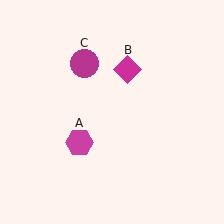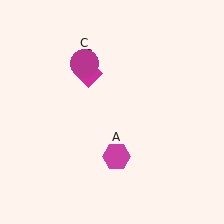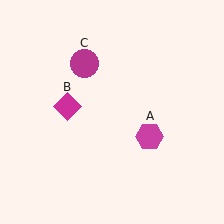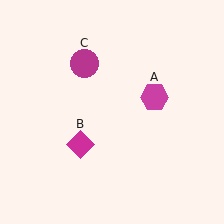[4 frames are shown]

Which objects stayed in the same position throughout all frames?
Magenta circle (object C) remained stationary.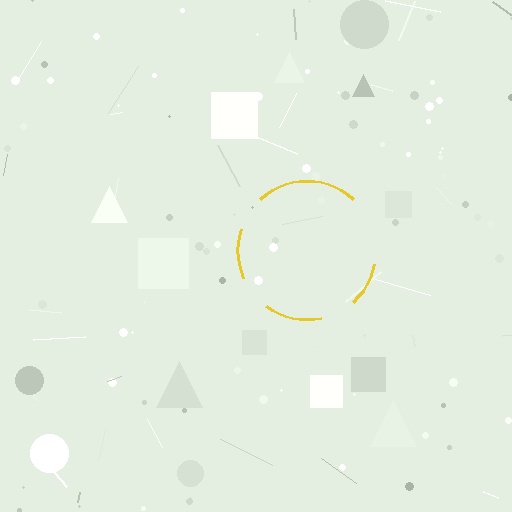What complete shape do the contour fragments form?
The contour fragments form a circle.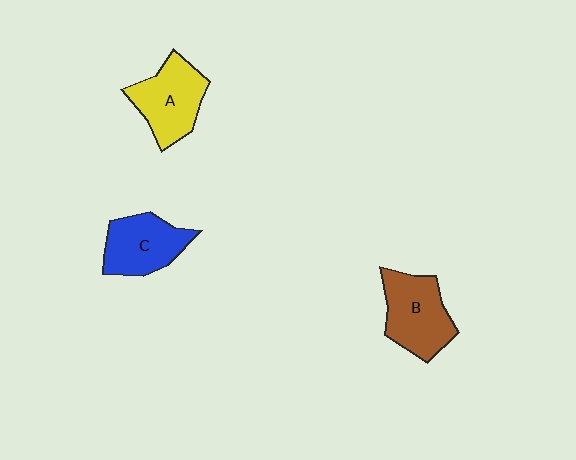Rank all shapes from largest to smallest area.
From largest to smallest: B (brown), A (yellow), C (blue).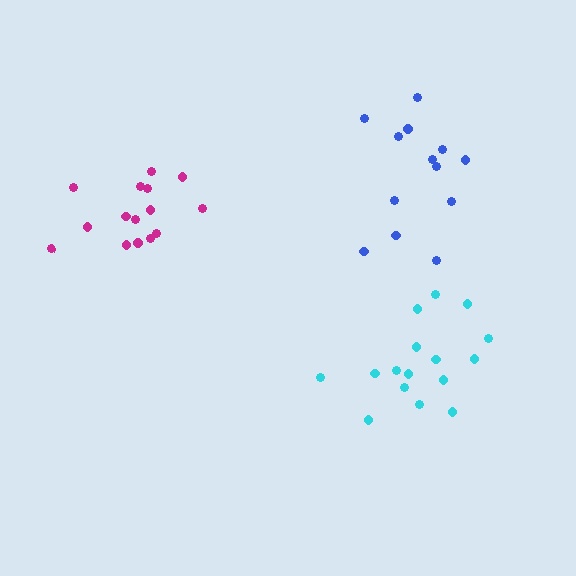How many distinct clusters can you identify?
There are 3 distinct clusters.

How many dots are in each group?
Group 1: 16 dots, Group 2: 15 dots, Group 3: 13 dots (44 total).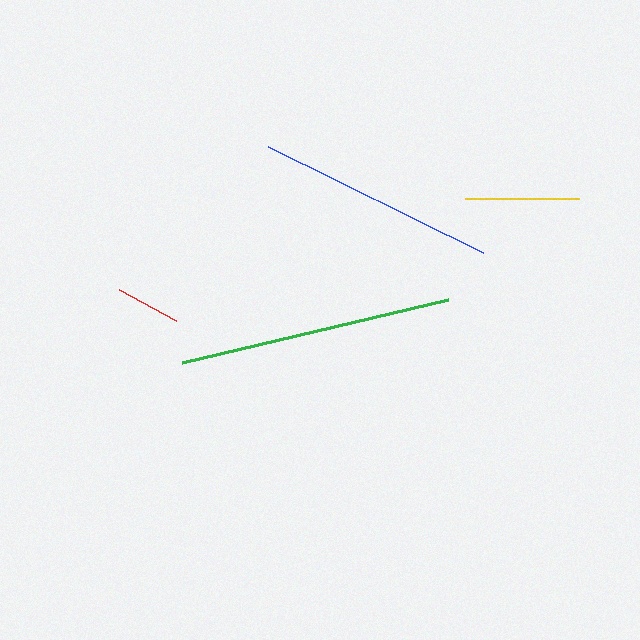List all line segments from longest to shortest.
From longest to shortest: green, blue, yellow, red.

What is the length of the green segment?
The green segment is approximately 274 pixels long.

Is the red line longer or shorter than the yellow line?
The yellow line is longer than the red line.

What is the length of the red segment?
The red segment is approximately 65 pixels long.